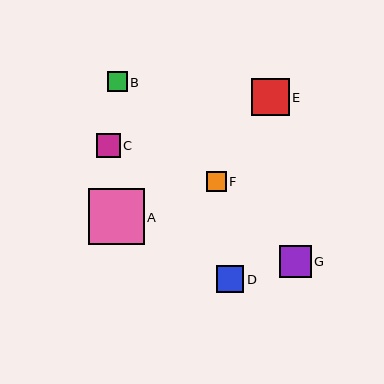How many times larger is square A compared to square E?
Square A is approximately 1.5 times the size of square E.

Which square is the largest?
Square A is the largest with a size of approximately 56 pixels.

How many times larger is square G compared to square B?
Square G is approximately 1.6 times the size of square B.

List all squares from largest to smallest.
From largest to smallest: A, E, G, D, C, F, B.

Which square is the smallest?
Square B is the smallest with a size of approximately 20 pixels.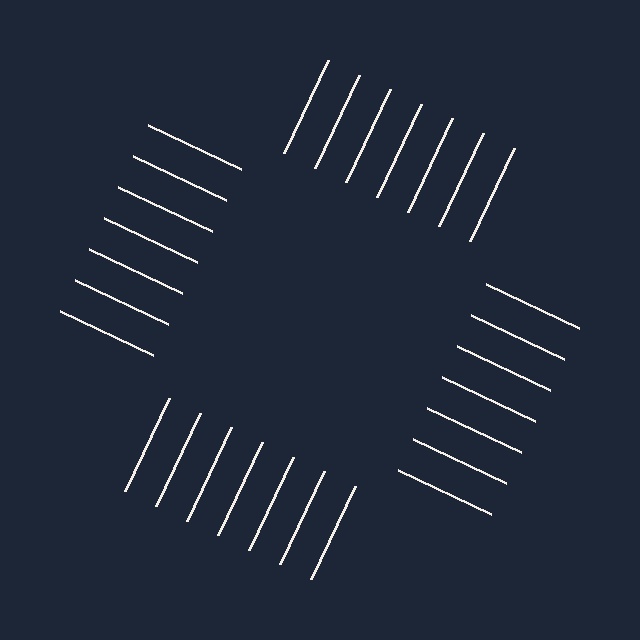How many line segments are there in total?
28 — 7 along each of the 4 edges.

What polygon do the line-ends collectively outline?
An illusory square — the line segments terminate on its edges but no continuous stroke is drawn.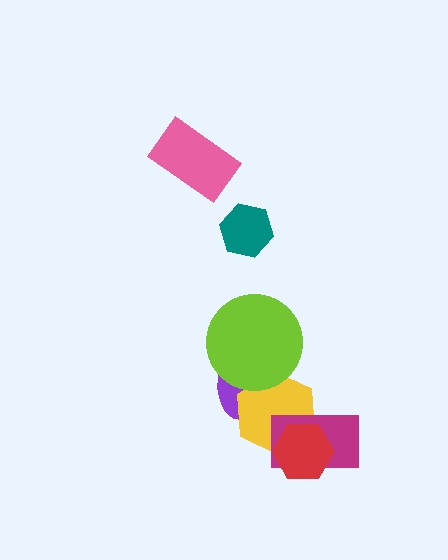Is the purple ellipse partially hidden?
Yes, it is partially covered by another shape.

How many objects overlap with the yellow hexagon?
4 objects overlap with the yellow hexagon.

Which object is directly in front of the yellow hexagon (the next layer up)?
The magenta rectangle is directly in front of the yellow hexagon.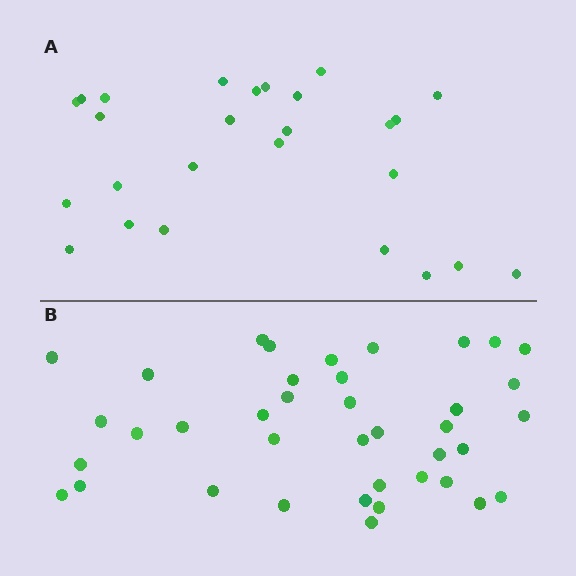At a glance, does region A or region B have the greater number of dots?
Region B (the bottom region) has more dots.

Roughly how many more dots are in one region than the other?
Region B has approximately 15 more dots than region A.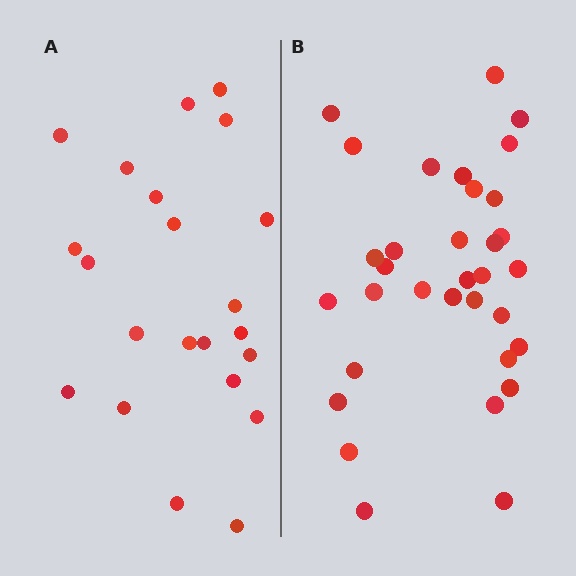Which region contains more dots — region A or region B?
Region B (the right region) has more dots.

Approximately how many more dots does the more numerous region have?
Region B has roughly 12 or so more dots than region A.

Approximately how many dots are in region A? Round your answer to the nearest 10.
About 20 dots. (The exact count is 22, which rounds to 20.)